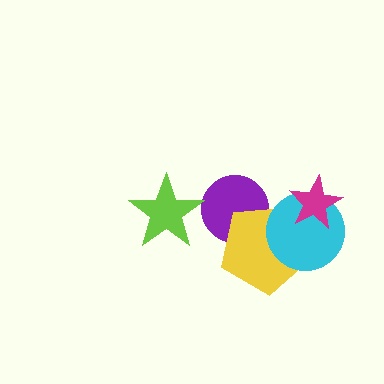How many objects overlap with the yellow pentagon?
3 objects overlap with the yellow pentagon.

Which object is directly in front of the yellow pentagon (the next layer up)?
The cyan circle is directly in front of the yellow pentagon.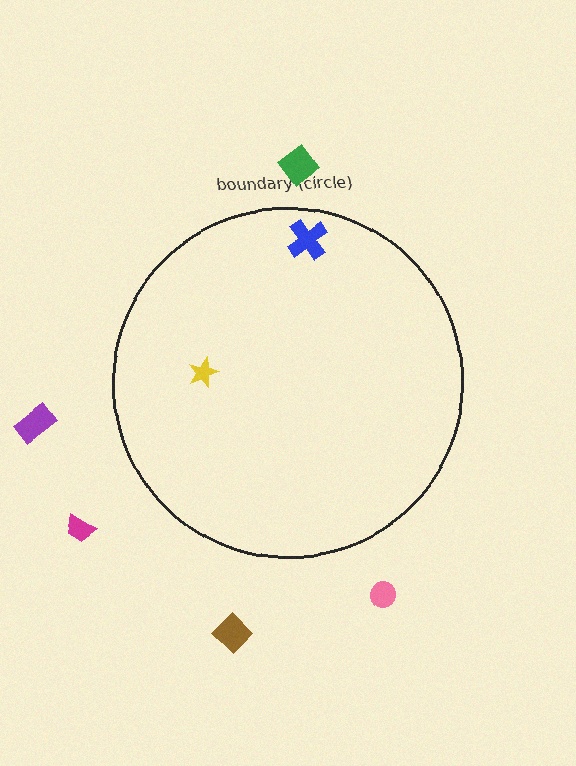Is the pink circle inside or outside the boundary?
Outside.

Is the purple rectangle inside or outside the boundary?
Outside.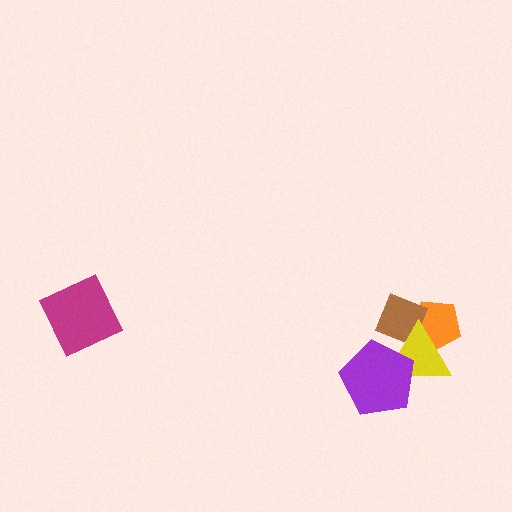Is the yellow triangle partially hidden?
Yes, it is partially covered by another shape.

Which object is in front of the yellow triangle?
The purple pentagon is in front of the yellow triangle.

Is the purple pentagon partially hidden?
No, no other shape covers it.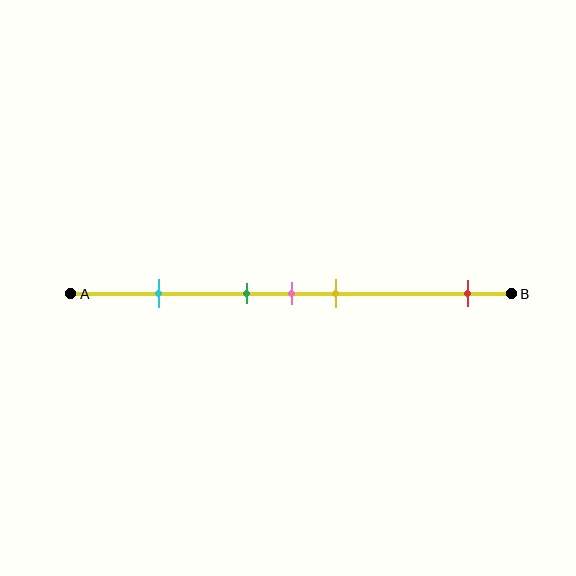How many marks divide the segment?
There are 5 marks dividing the segment.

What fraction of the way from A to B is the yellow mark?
The yellow mark is approximately 60% (0.6) of the way from A to B.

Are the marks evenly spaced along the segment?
No, the marks are not evenly spaced.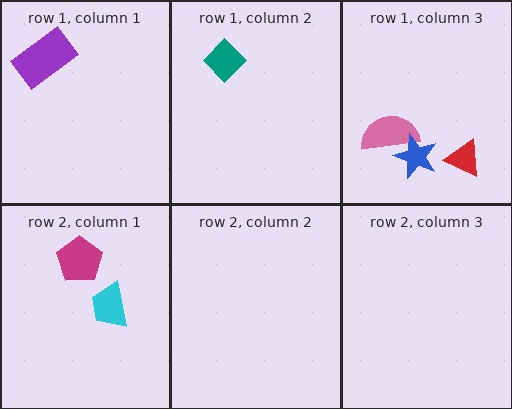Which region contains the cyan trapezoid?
The row 2, column 1 region.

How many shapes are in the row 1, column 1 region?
1.